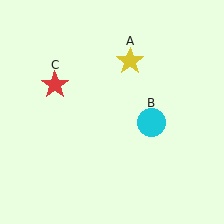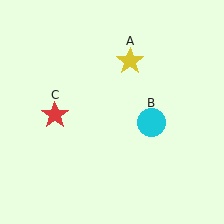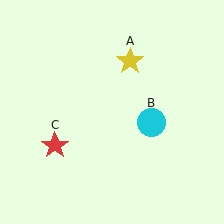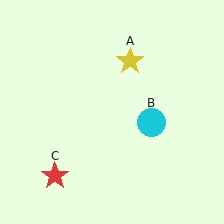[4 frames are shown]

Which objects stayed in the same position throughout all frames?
Yellow star (object A) and cyan circle (object B) remained stationary.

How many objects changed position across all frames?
1 object changed position: red star (object C).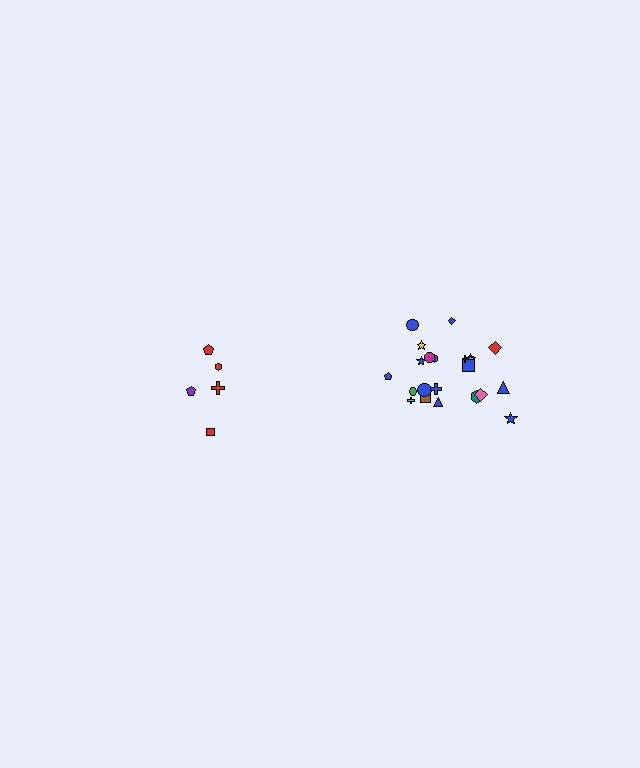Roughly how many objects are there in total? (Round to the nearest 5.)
Roughly 25 objects in total.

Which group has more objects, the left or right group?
The right group.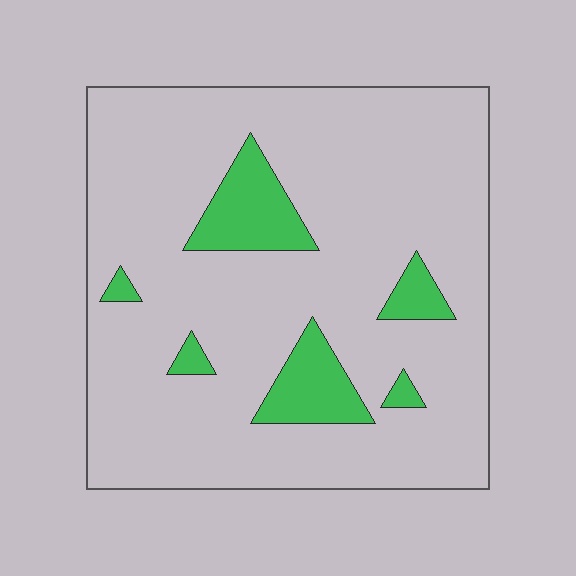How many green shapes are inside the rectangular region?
6.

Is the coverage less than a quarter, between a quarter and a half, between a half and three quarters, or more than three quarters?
Less than a quarter.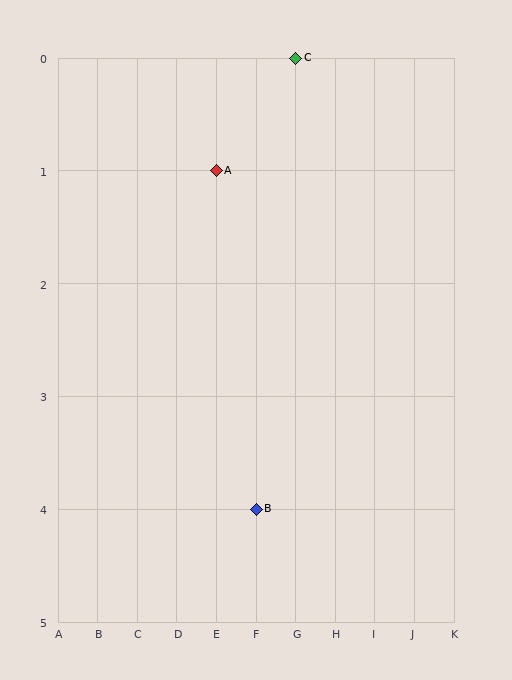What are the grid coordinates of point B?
Point B is at grid coordinates (F, 4).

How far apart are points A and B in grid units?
Points A and B are 1 column and 3 rows apart (about 3.2 grid units diagonally).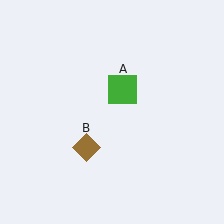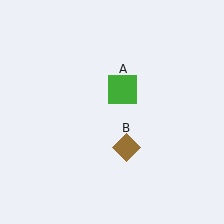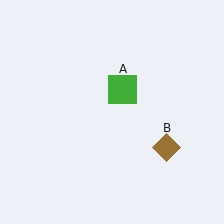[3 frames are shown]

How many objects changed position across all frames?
1 object changed position: brown diamond (object B).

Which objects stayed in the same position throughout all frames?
Green square (object A) remained stationary.